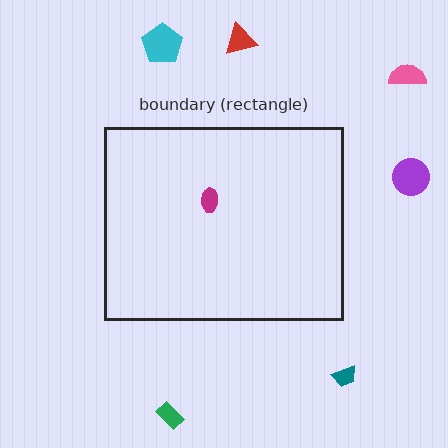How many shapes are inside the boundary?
1 inside, 6 outside.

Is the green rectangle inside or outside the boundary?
Outside.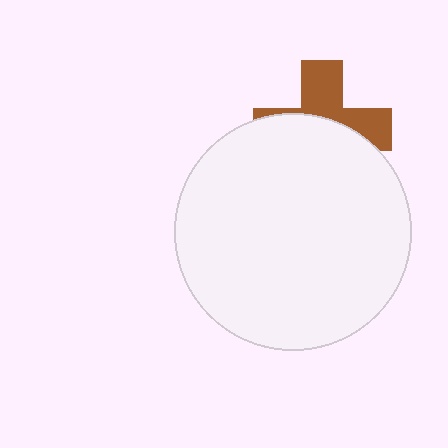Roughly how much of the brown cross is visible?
A small part of it is visible (roughly 43%).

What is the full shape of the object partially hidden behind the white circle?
The partially hidden object is a brown cross.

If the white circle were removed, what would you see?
You would see the complete brown cross.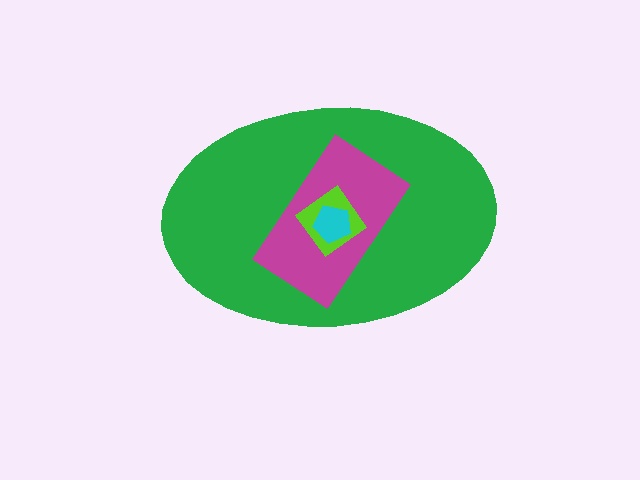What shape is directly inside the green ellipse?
The magenta rectangle.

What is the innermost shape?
The cyan pentagon.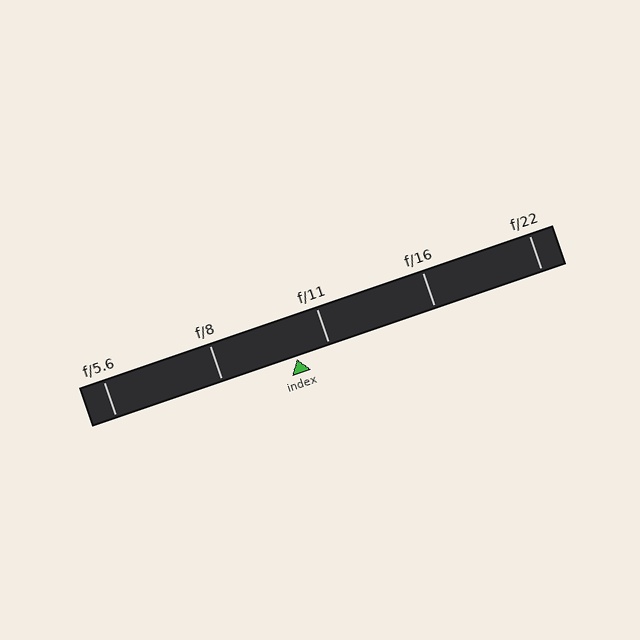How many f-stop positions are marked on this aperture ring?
There are 5 f-stop positions marked.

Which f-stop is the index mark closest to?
The index mark is closest to f/11.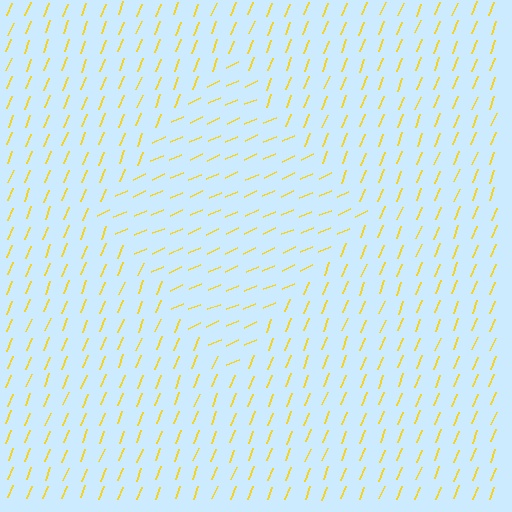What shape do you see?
I see a diamond.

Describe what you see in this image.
The image is filled with small yellow line segments. A diamond region in the image has lines oriented differently from the surrounding lines, creating a visible texture boundary.